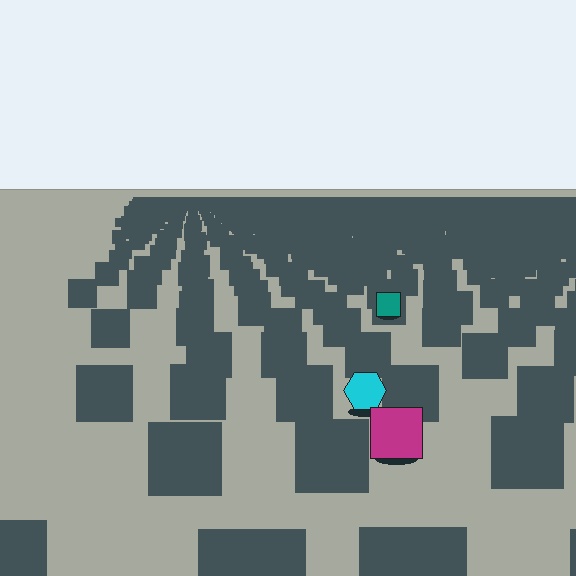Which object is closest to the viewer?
The magenta square is closest. The texture marks near it are larger and more spread out.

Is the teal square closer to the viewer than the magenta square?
No. The magenta square is closer — you can tell from the texture gradient: the ground texture is coarser near it.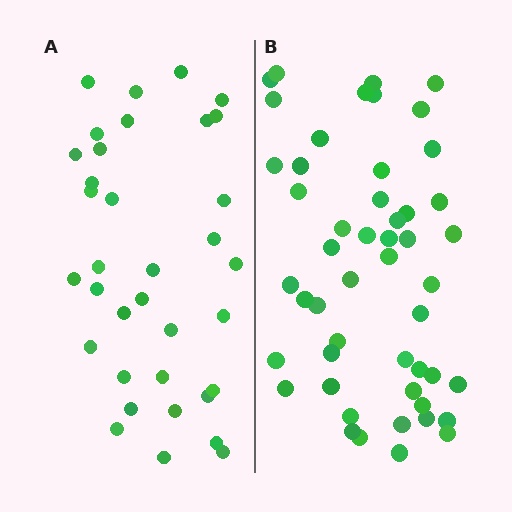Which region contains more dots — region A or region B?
Region B (the right region) has more dots.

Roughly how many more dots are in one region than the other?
Region B has approximately 15 more dots than region A.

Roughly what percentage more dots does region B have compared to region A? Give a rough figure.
About 45% more.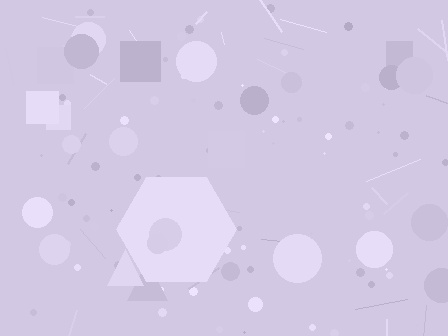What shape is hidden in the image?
A hexagon is hidden in the image.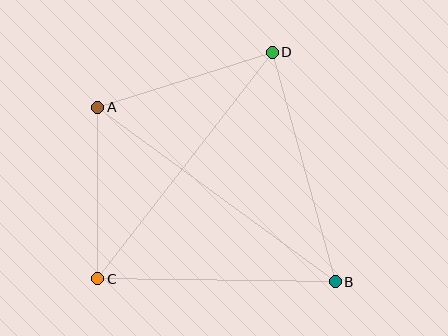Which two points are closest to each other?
Points A and C are closest to each other.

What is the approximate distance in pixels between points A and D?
The distance between A and D is approximately 183 pixels.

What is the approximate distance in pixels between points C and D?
The distance between C and D is approximately 286 pixels.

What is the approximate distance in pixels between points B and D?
The distance between B and D is approximately 238 pixels.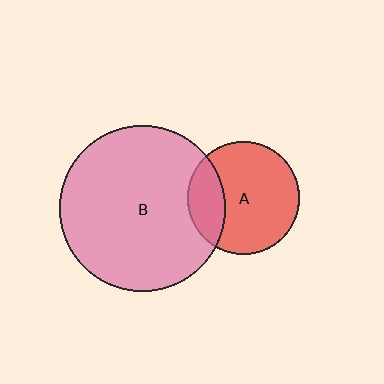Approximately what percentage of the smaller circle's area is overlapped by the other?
Approximately 25%.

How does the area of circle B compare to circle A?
Approximately 2.2 times.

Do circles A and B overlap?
Yes.